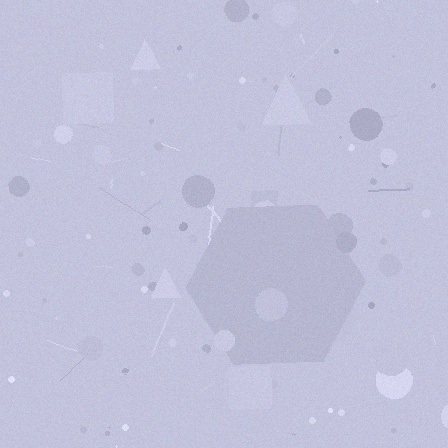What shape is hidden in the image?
A hexagon is hidden in the image.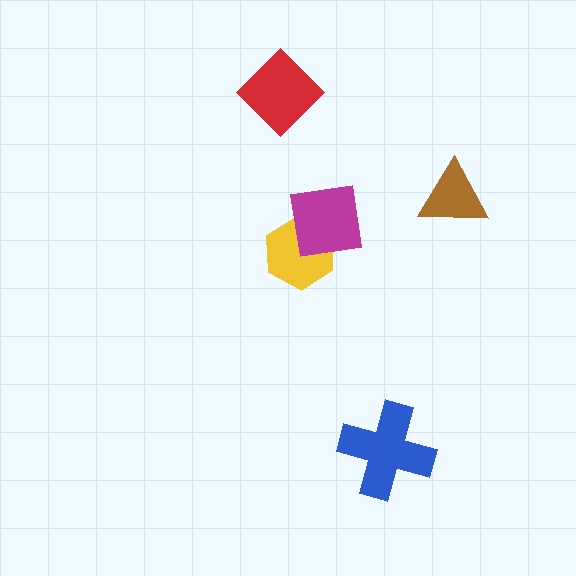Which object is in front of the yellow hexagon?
The magenta square is in front of the yellow hexagon.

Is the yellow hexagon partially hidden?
Yes, it is partially covered by another shape.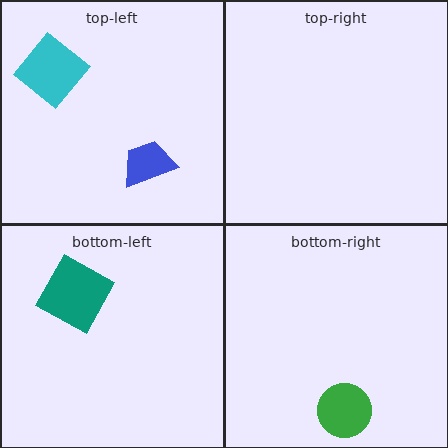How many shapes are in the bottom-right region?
2.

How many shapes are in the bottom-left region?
1.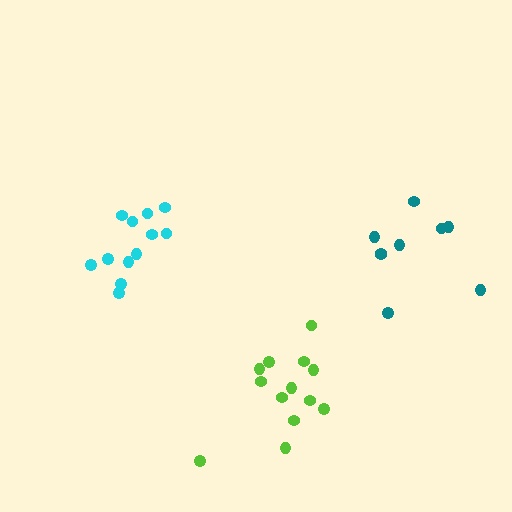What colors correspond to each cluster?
The clusters are colored: lime, cyan, teal.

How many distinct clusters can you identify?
There are 3 distinct clusters.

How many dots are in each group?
Group 1: 13 dots, Group 2: 12 dots, Group 3: 9 dots (34 total).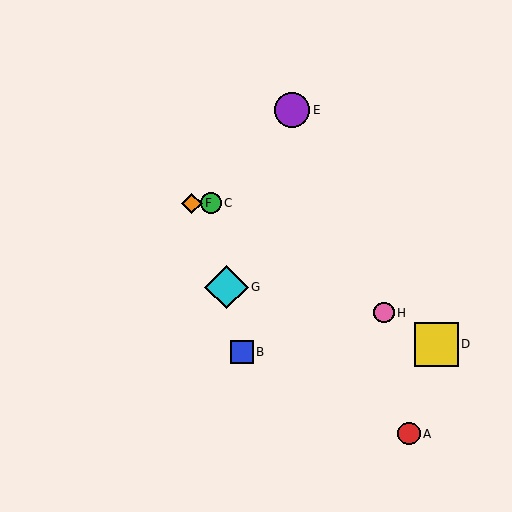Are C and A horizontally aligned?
No, C is at y≈203 and A is at y≈434.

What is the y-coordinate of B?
Object B is at y≈352.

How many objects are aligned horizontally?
2 objects (C, F) are aligned horizontally.